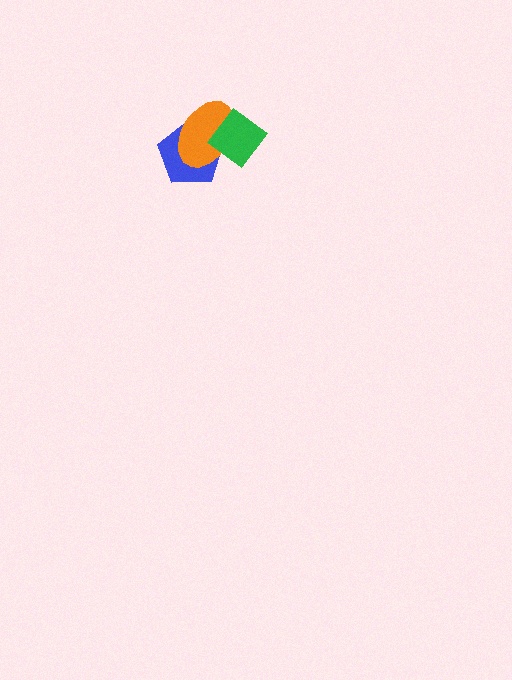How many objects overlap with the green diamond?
2 objects overlap with the green diamond.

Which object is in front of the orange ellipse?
The green diamond is in front of the orange ellipse.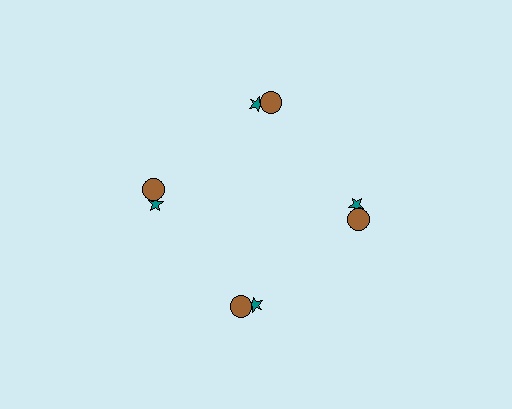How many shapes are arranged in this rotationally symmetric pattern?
There are 8 shapes, arranged in 4 groups of 2.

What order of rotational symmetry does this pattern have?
This pattern has 4-fold rotational symmetry.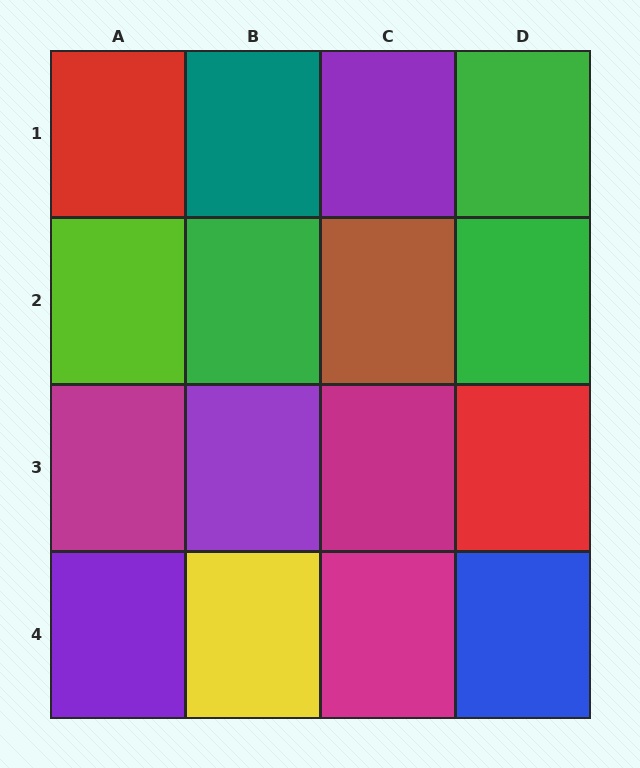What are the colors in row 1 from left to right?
Red, teal, purple, green.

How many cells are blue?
1 cell is blue.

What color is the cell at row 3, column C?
Magenta.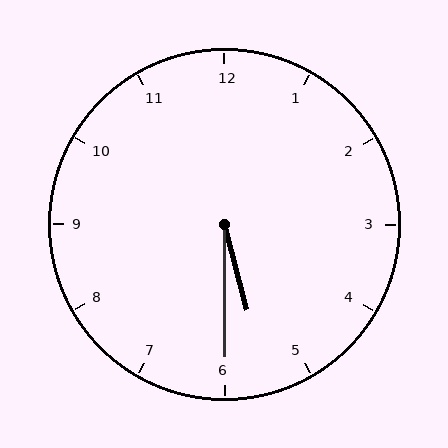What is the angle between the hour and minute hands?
Approximately 15 degrees.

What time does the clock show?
5:30.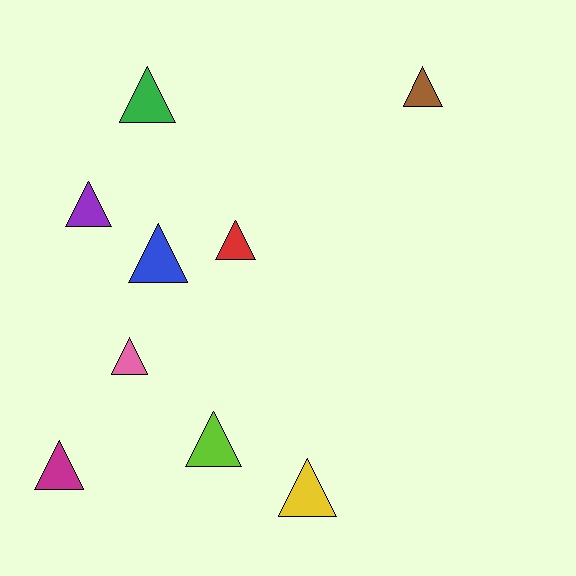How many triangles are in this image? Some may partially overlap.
There are 9 triangles.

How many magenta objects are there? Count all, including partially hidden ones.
There is 1 magenta object.